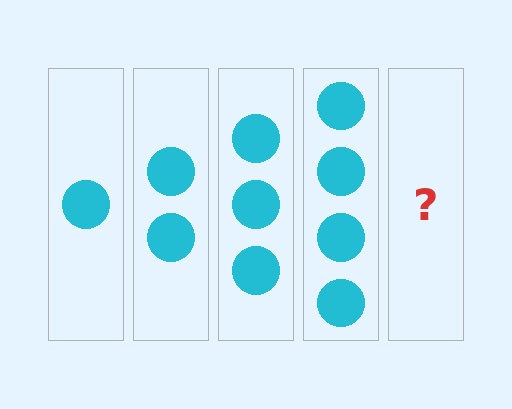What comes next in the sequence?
The next element should be 5 circles.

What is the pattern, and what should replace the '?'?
The pattern is that each step adds one more circle. The '?' should be 5 circles.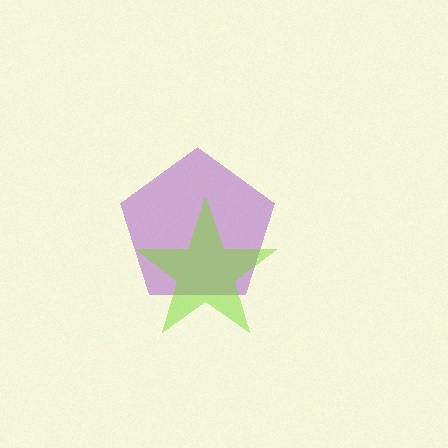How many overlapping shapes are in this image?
There are 2 overlapping shapes in the image.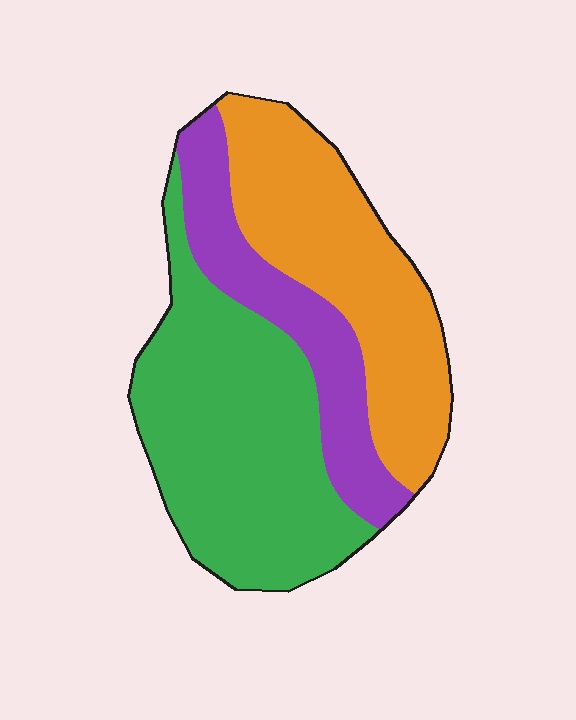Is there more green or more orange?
Green.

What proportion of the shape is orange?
Orange covers 34% of the shape.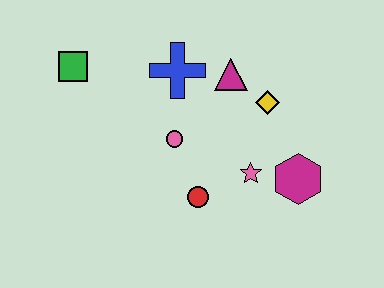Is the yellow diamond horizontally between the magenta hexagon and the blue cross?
Yes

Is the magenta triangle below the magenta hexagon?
No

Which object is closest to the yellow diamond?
The magenta triangle is closest to the yellow diamond.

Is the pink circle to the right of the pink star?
No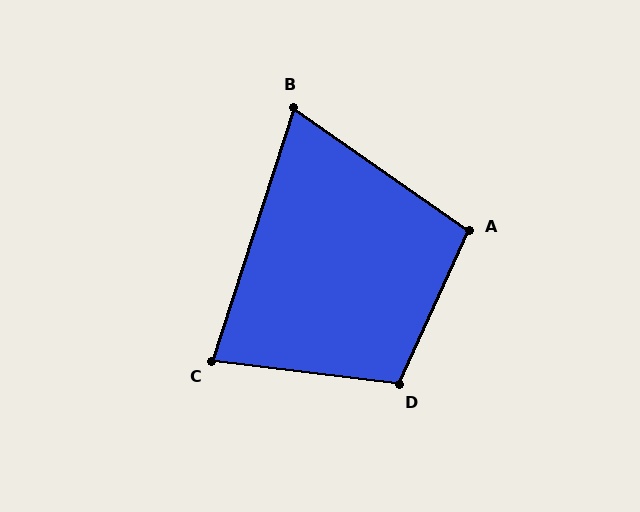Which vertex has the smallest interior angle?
B, at approximately 73 degrees.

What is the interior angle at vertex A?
Approximately 101 degrees (obtuse).